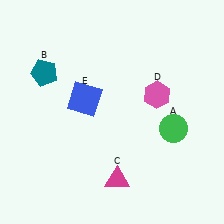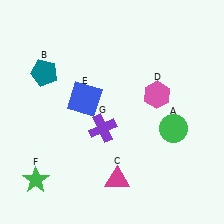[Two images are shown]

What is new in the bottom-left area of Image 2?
A purple cross (G) was added in the bottom-left area of Image 2.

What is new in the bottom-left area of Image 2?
A green star (F) was added in the bottom-left area of Image 2.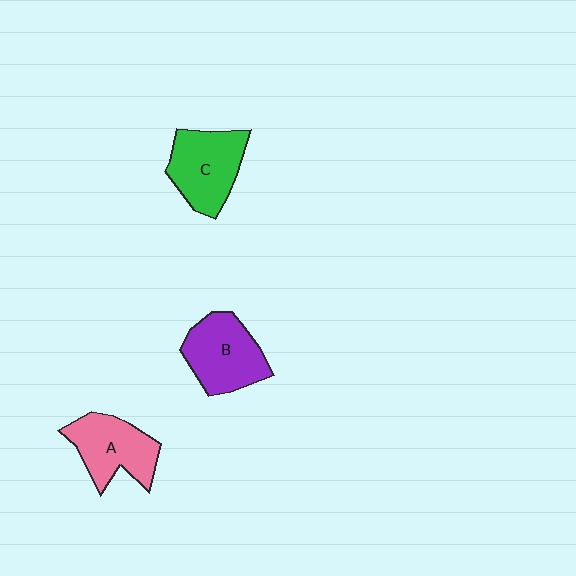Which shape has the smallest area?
Shape A (pink).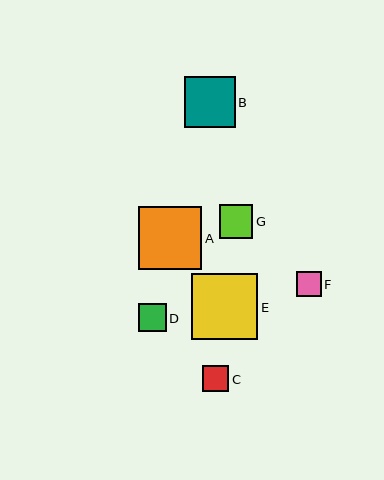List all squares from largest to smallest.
From largest to smallest: E, A, B, G, D, C, F.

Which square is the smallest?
Square F is the smallest with a size of approximately 25 pixels.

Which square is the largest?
Square E is the largest with a size of approximately 67 pixels.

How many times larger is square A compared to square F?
Square A is approximately 2.5 times the size of square F.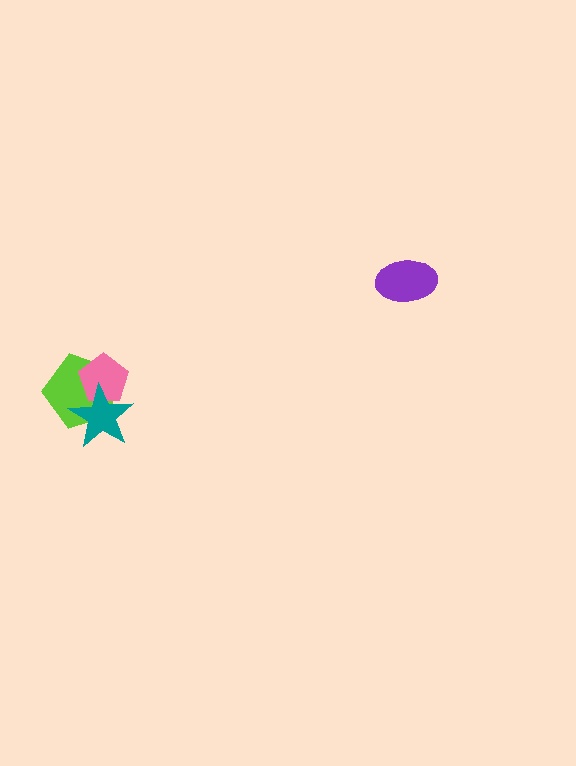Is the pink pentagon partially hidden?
Yes, it is partially covered by another shape.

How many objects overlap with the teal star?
2 objects overlap with the teal star.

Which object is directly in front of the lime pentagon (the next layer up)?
The pink pentagon is directly in front of the lime pentagon.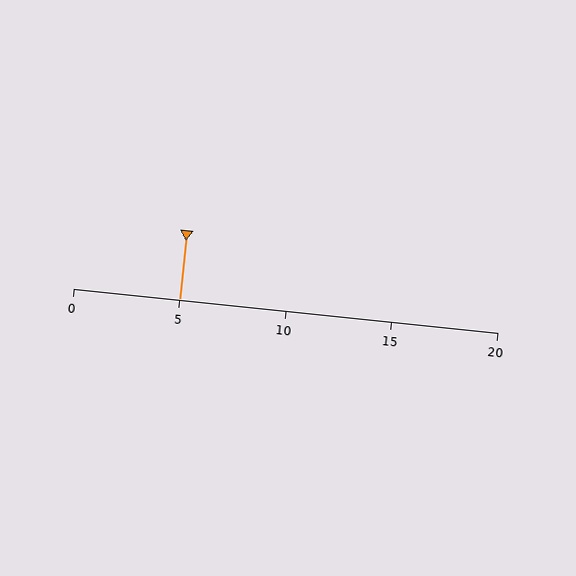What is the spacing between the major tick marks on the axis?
The major ticks are spaced 5 apart.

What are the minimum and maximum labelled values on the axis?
The axis runs from 0 to 20.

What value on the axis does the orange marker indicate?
The marker indicates approximately 5.